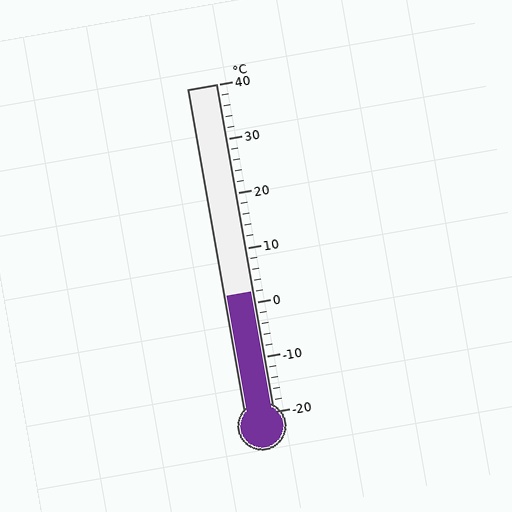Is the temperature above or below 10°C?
The temperature is below 10°C.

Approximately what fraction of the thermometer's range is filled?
The thermometer is filled to approximately 35% of its range.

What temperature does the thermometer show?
The thermometer shows approximately 2°C.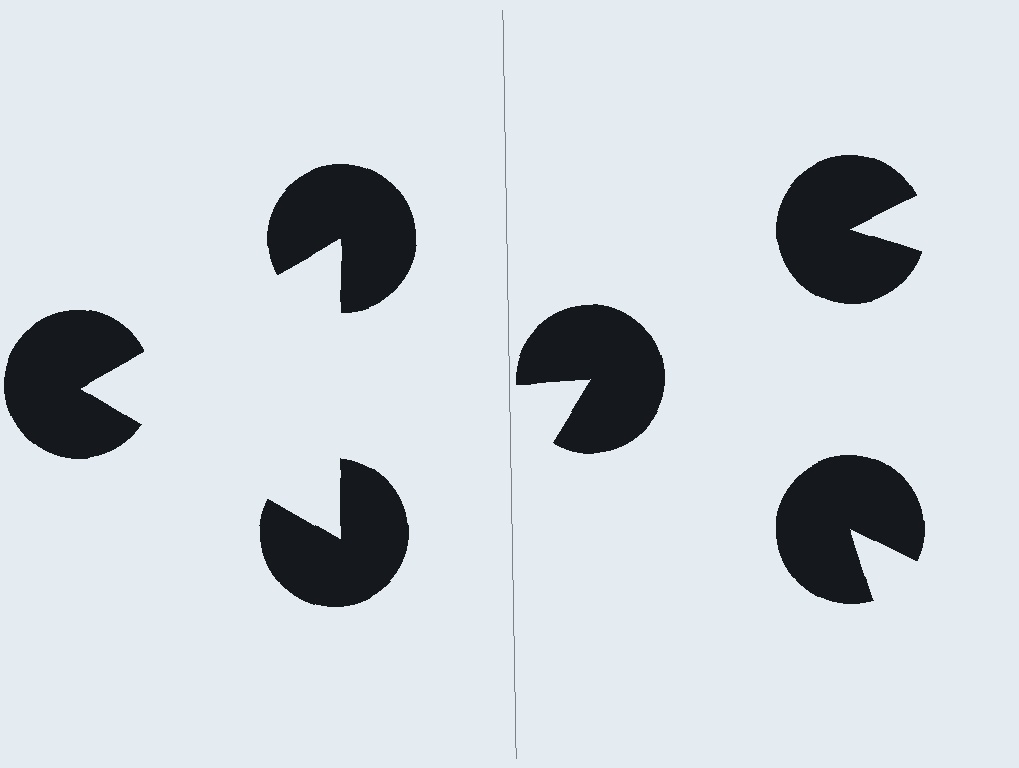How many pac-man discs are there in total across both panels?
6 — 3 on each side.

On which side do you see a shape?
An illusory triangle appears on the left side. On the right side the wedge cuts are rotated, so no coherent shape forms.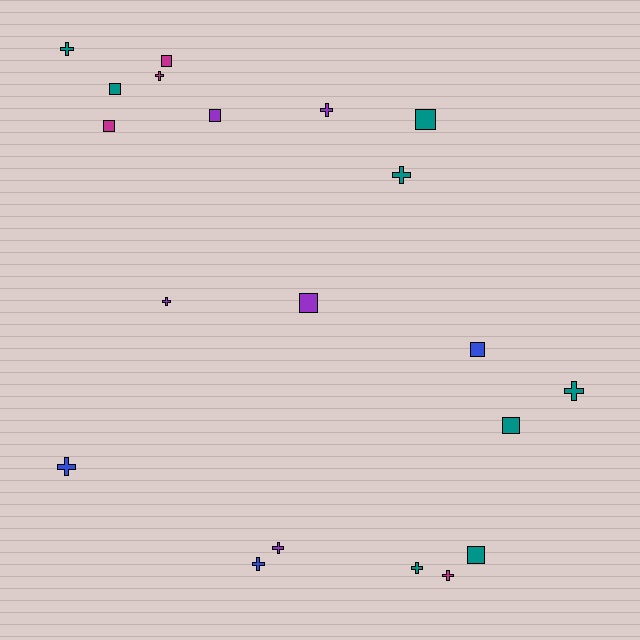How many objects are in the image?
There are 20 objects.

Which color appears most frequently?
Teal, with 8 objects.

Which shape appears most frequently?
Cross, with 11 objects.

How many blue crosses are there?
There are 2 blue crosses.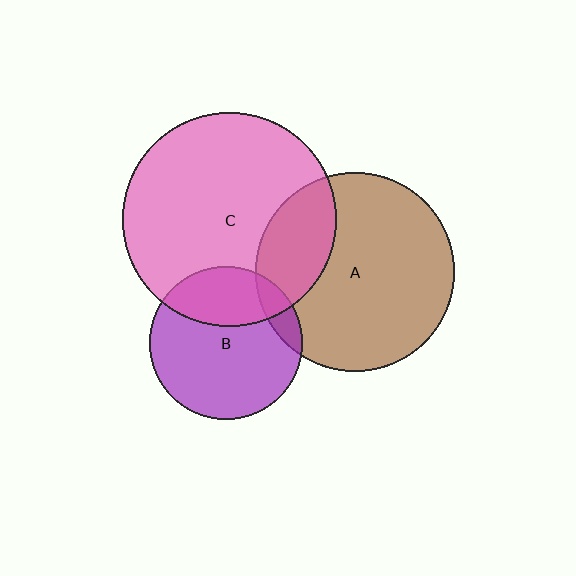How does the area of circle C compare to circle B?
Approximately 2.0 times.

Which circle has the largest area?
Circle C (pink).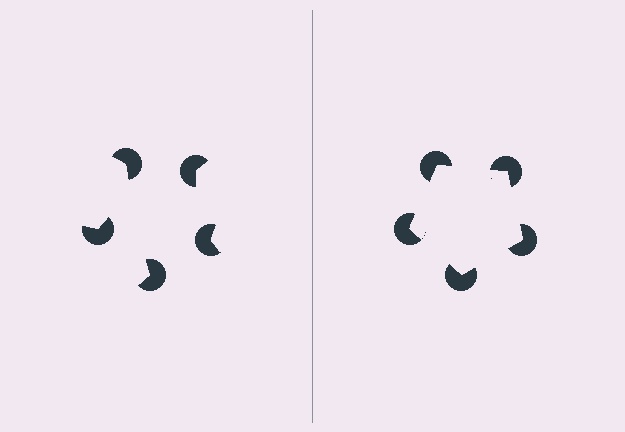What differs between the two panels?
The pac-man discs are positioned identically on both sides; only the wedge orientations differ. On the right they align to a pentagon; on the left they are misaligned.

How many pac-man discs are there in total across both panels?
10 — 5 on each side.